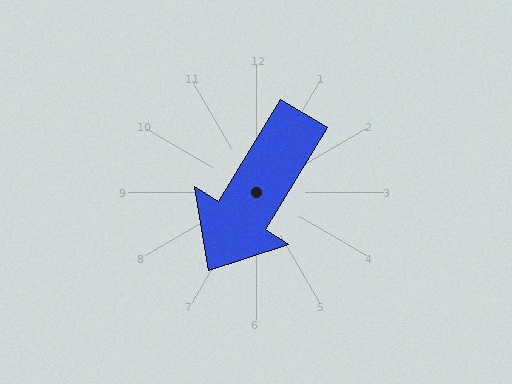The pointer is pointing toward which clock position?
Roughly 7 o'clock.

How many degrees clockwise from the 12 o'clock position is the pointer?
Approximately 211 degrees.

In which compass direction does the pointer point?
Southwest.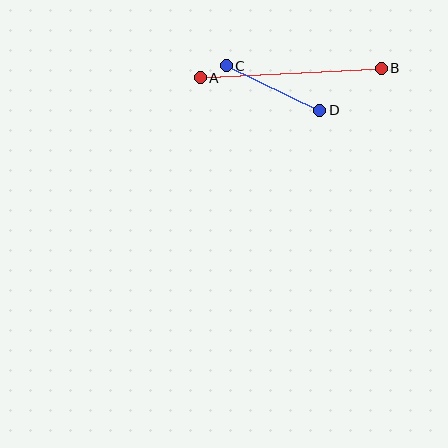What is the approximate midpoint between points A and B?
The midpoint is at approximately (291, 73) pixels.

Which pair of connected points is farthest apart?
Points A and B are farthest apart.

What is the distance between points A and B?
The distance is approximately 182 pixels.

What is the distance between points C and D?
The distance is approximately 104 pixels.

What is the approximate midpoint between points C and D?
The midpoint is at approximately (273, 88) pixels.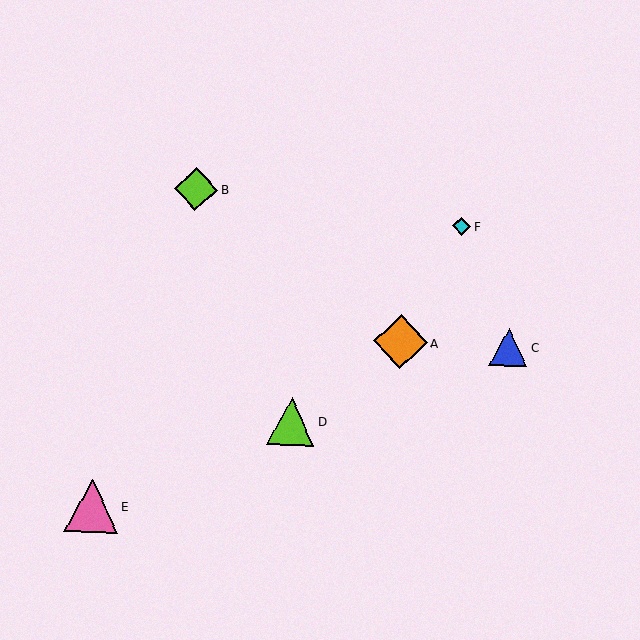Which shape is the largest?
The orange diamond (labeled A) is the largest.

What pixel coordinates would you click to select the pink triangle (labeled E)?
Click at (92, 506) to select the pink triangle E.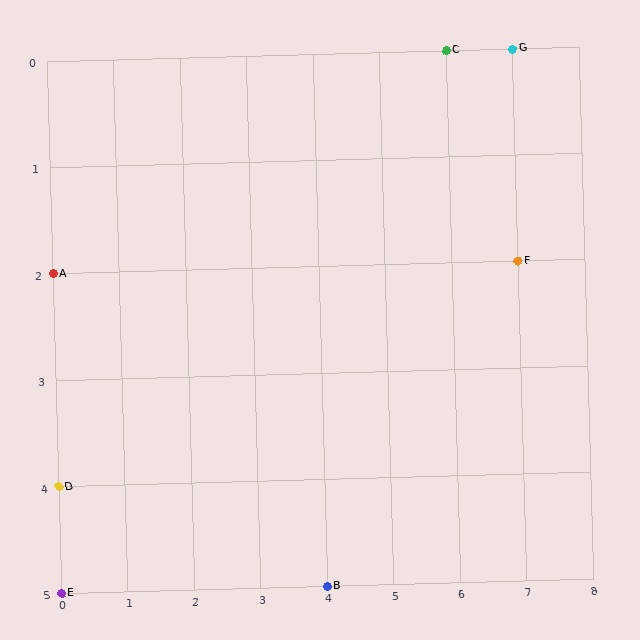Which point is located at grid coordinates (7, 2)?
Point F is at (7, 2).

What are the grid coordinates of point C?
Point C is at grid coordinates (6, 0).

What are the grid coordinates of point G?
Point G is at grid coordinates (7, 0).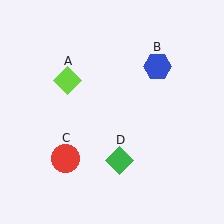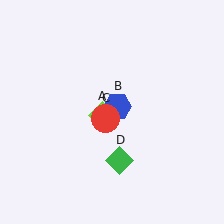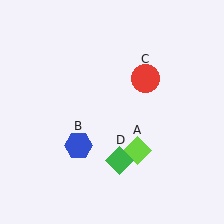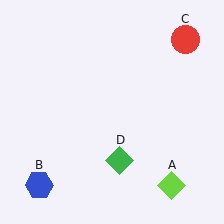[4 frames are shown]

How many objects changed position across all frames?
3 objects changed position: lime diamond (object A), blue hexagon (object B), red circle (object C).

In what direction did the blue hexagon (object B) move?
The blue hexagon (object B) moved down and to the left.